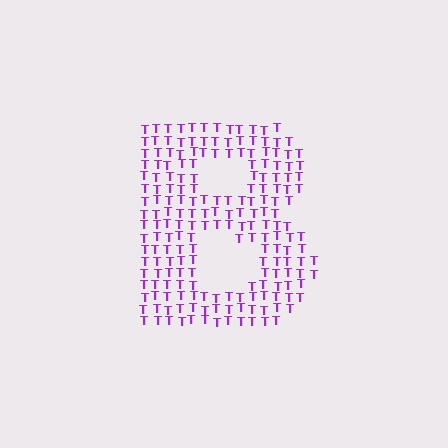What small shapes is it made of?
It is made of small letter T's.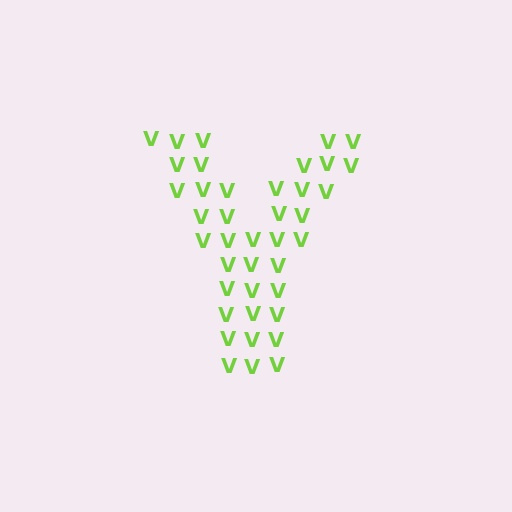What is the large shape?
The large shape is the letter Y.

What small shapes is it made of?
It is made of small letter V's.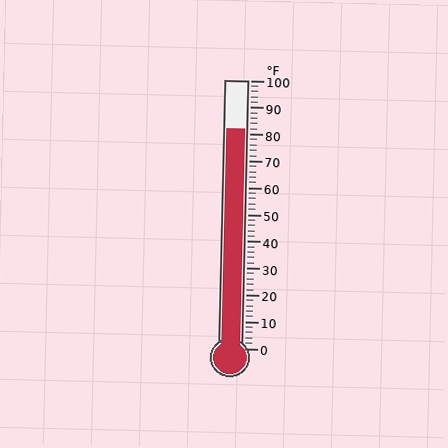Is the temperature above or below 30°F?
The temperature is above 30°F.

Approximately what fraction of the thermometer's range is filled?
The thermometer is filled to approximately 80% of its range.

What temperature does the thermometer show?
The thermometer shows approximately 82°F.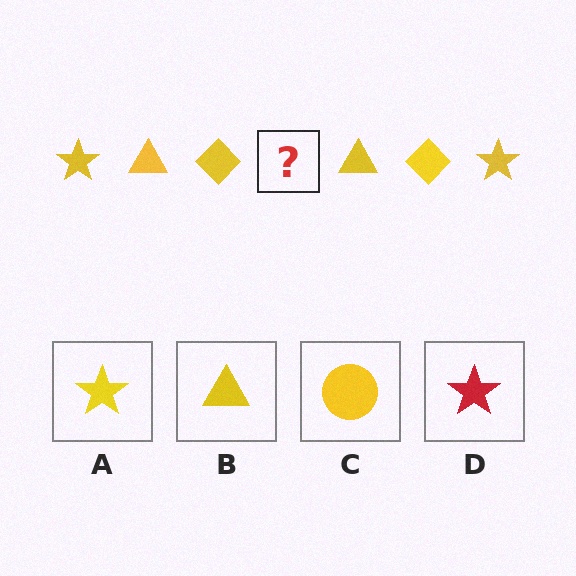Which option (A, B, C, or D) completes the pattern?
A.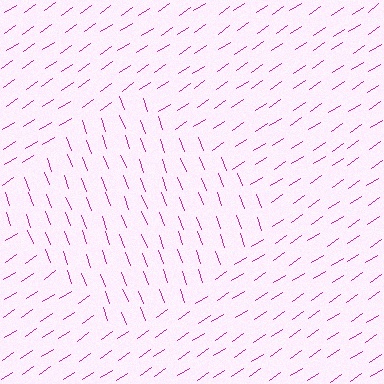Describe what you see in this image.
The image is filled with small magenta line segments. A diamond region in the image has lines oriented differently from the surrounding lines, creating a visible texture boundary.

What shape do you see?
I see a diamond.